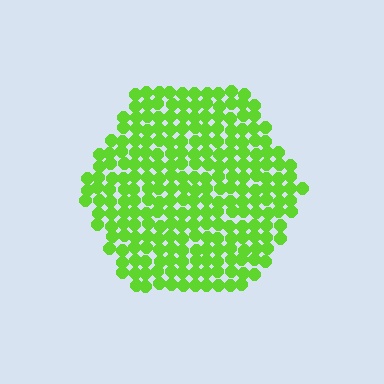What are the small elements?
The small elements are circles.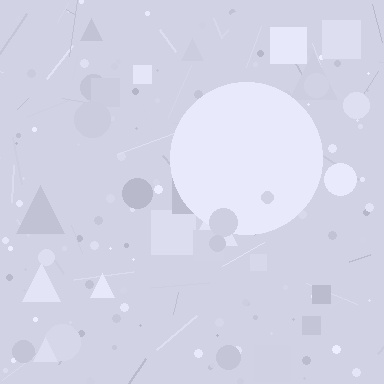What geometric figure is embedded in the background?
A circle is embedded in the background.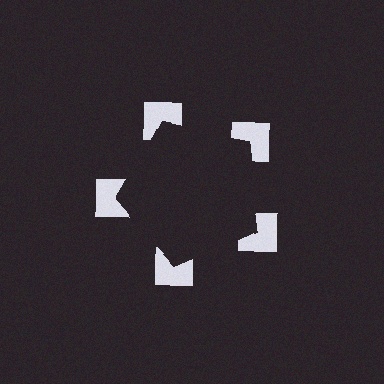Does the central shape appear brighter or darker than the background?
It typically appears slightly darker than the background, even though no actual brightness change is drawn.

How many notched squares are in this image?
There are 5 — one at each vertex of the illusory pentagon.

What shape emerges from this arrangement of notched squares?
An illusory pentagon — its edges are inferred from the aligned wedge cuts in the notched squares, not physically drawn.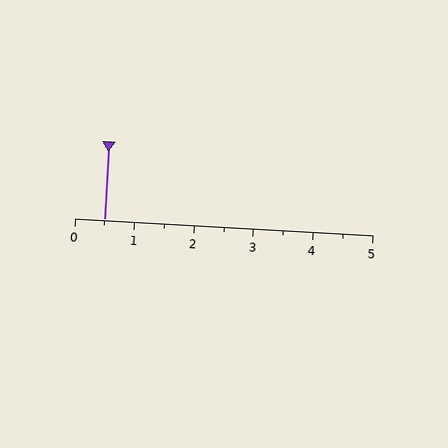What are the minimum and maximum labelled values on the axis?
The axis runs from 0 to 5.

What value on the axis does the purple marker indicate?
The marker indicates approximately 0.5.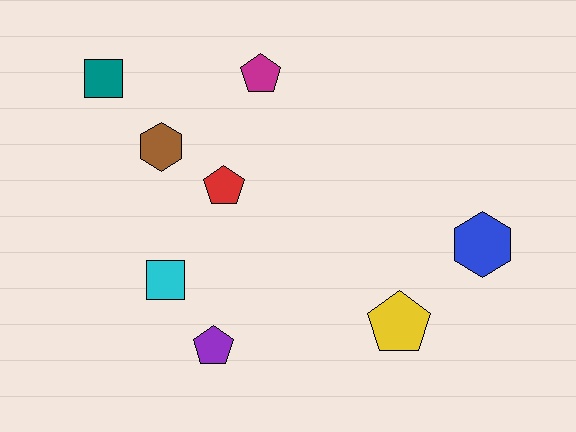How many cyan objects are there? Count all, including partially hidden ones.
There is 1 cyan object.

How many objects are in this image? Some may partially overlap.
There are 8 objects.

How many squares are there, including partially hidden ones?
There are 2 squares.